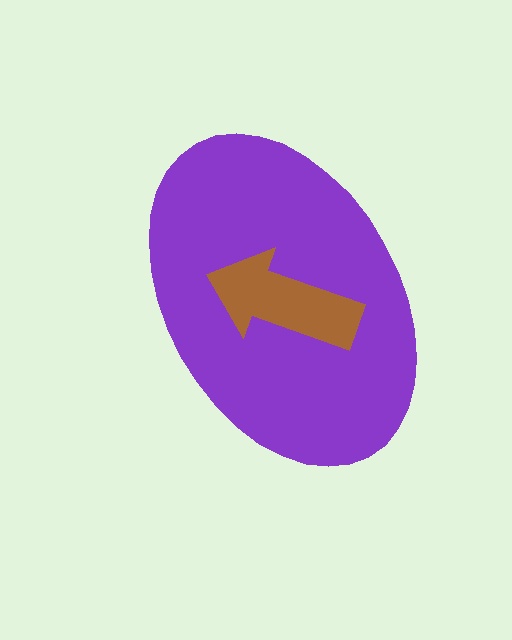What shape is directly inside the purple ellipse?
The brown arrow.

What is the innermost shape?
The brown arrow.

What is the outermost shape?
The purple ellipse.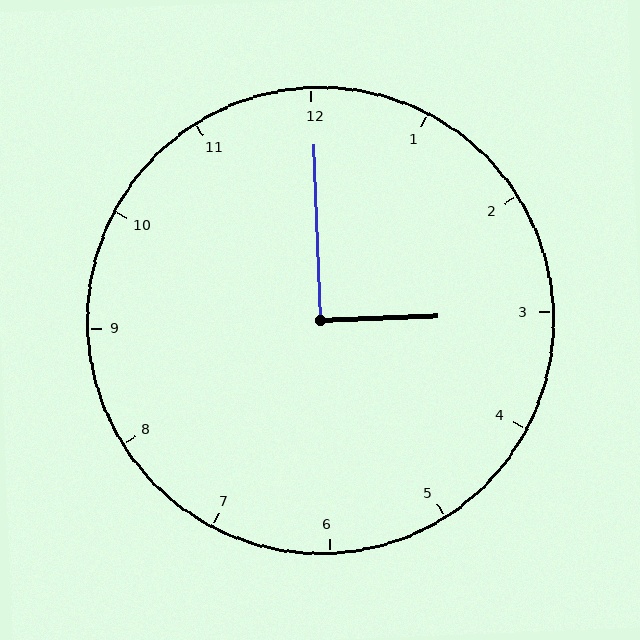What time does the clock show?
3:00.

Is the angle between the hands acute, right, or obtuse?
It is right.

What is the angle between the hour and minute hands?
Approximately 90 degrees.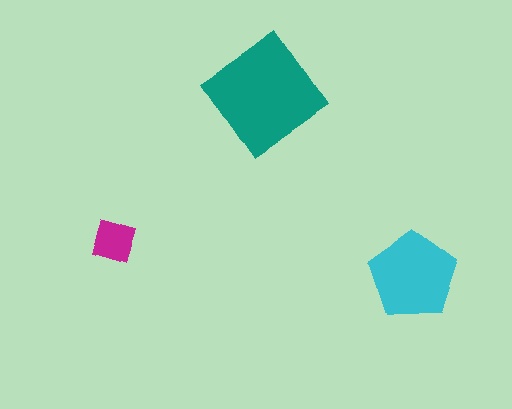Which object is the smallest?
The magenta diamond.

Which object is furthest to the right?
The cyan pentagon is rightmost.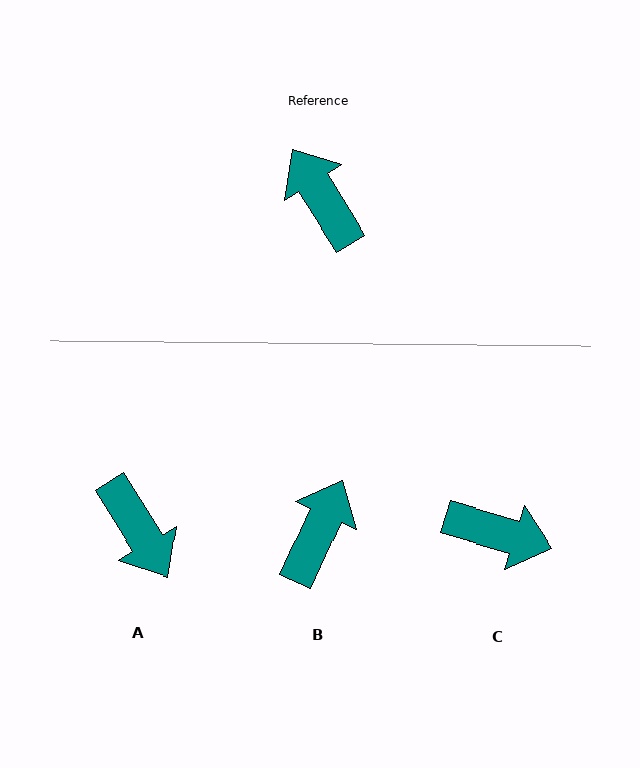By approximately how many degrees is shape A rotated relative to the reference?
Approximately 180 degrees counter-clockwise.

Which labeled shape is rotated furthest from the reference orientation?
A, about 180 degrees away.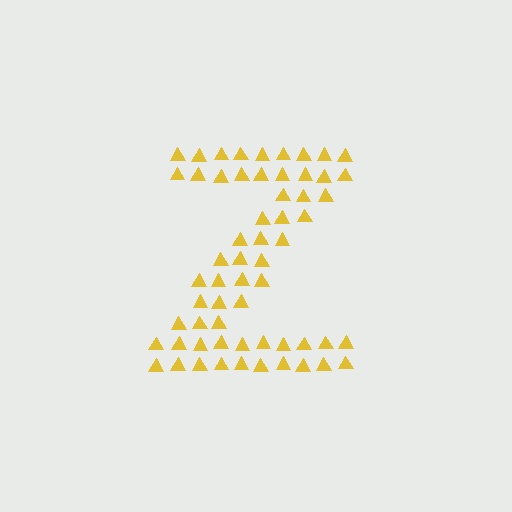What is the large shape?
The large shape is the letter Z.